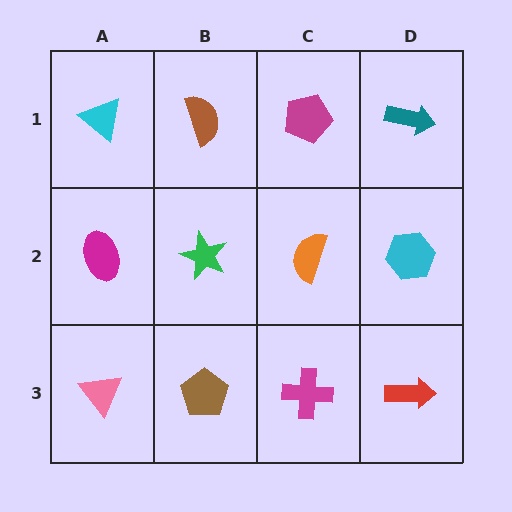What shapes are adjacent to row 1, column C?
An orange semicircle (row 2, column C), a brown semicircle (row 1, column B), a teal arrow (row 1, column D).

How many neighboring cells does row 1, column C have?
3.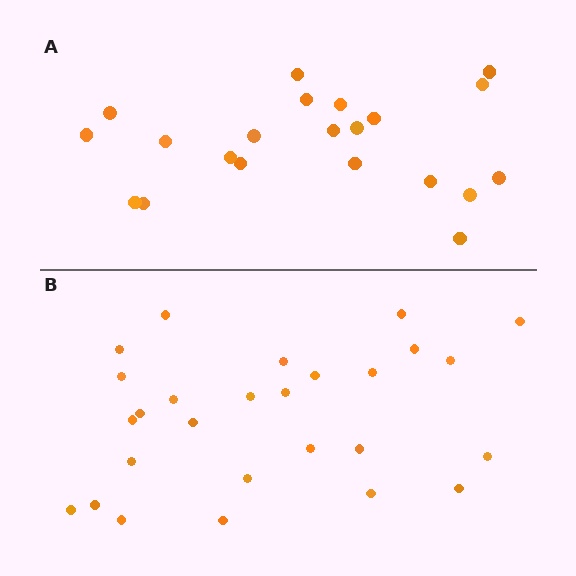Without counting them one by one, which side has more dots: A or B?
Region B (the bottom region) has more dots.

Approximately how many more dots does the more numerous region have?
Region B has about 6 more dots than region A.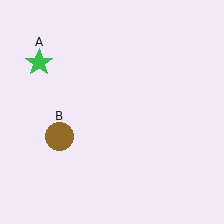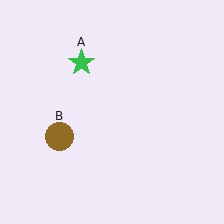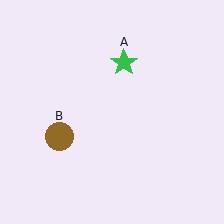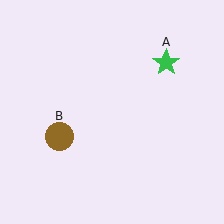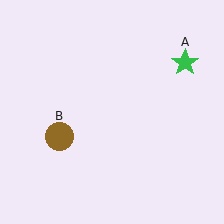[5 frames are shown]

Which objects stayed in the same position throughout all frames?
Brown circle (object B) remained stationary.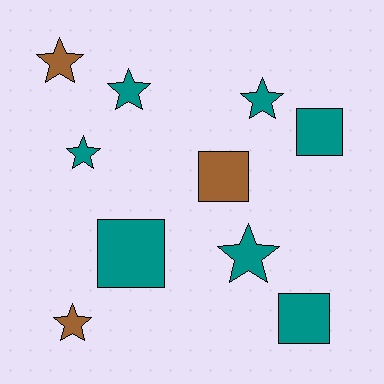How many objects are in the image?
There are 10 objects.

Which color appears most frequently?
Teal, with 7 objects.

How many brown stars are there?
There are 2 brown stars.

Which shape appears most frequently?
Star, with 6 objects.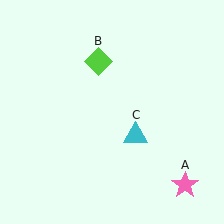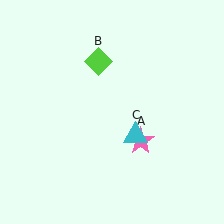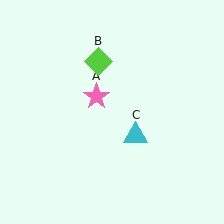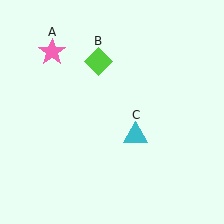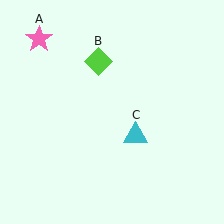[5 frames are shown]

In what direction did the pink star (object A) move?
The pink star (object A) moved up and to the left.